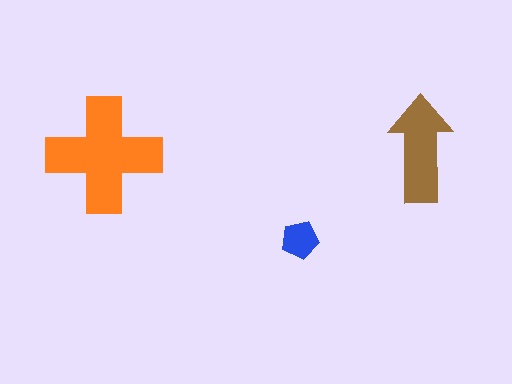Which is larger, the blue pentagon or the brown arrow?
The brown arrow.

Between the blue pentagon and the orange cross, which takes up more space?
The orange cross.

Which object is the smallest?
The blue pentagon.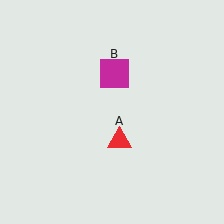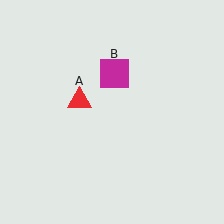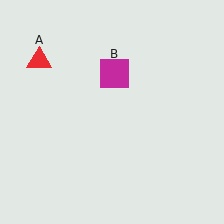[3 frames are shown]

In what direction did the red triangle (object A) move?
The red triangle (object A) moved up and to the left.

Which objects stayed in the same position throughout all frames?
Magenta square (object B) remained stationary.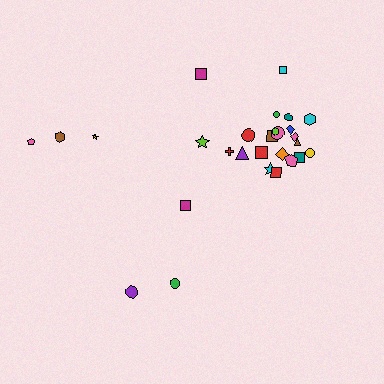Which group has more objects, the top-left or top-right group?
The top-right group.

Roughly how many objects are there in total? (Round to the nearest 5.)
Roughly 30 objects in total.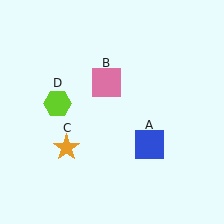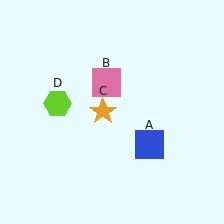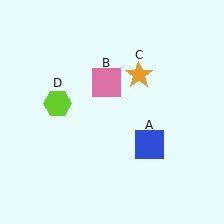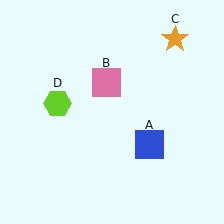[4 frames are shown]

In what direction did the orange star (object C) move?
The orange star (object C) moved up and to the right.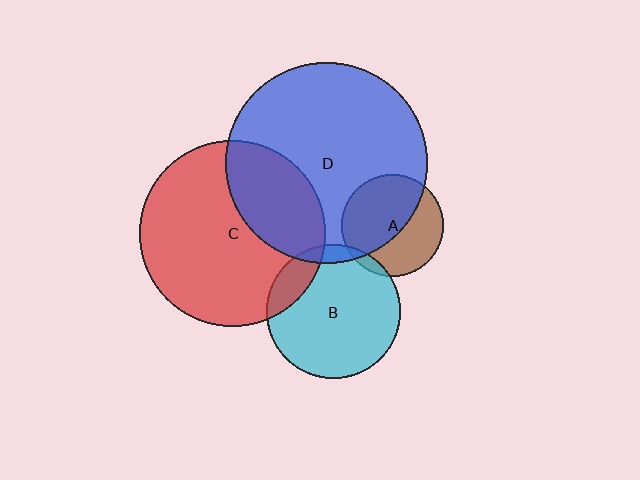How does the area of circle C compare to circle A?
Approximately 3.3 times.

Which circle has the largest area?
Circle D (blue).